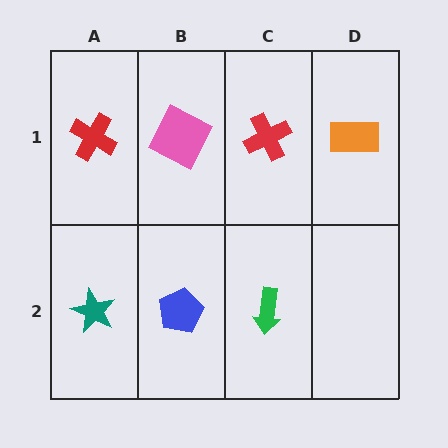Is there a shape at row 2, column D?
No, that cell is empty.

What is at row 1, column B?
A pink square.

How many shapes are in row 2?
3 shapes.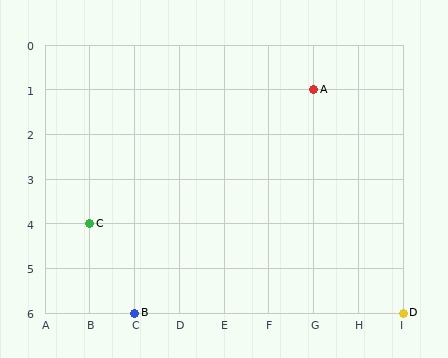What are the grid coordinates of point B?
Point B is at grid coordinates (C, 6).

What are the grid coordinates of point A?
Point A is at grid coordinates (G, 1).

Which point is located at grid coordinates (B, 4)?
Point C is at (B, 4).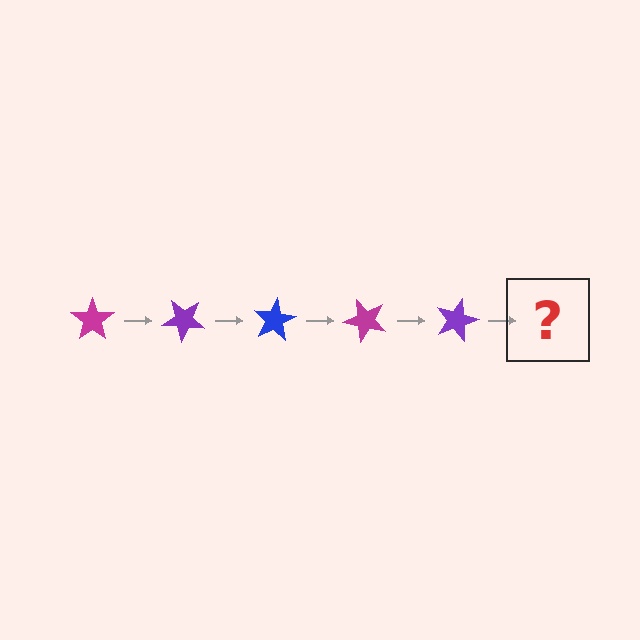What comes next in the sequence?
The next element should be a blue star, rotated 200 degrees from the start.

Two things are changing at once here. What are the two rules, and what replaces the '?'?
The two rules are that it rotates 40 degrees each step and the color cycles through magenta, purple, and blue. The '?' should be a blue star, rotated 200 degrees from the start.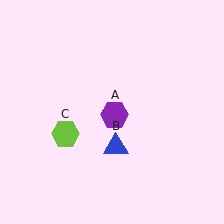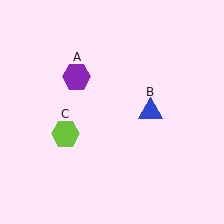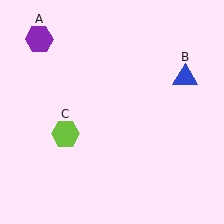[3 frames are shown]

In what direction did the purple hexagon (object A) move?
The purple hexagon (object A) moved up and to the left.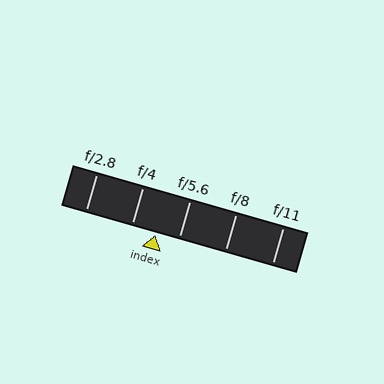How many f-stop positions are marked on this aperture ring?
There are 5 f-stop positions marked.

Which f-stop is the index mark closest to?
The index mark is closest to f/5.6.